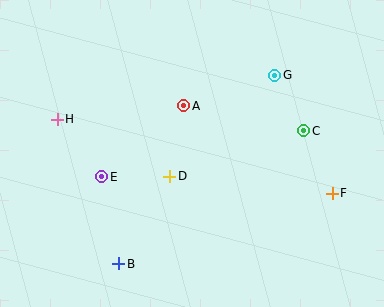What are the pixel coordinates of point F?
Point F is at (332, 193).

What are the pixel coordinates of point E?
Point E is at (102, 177).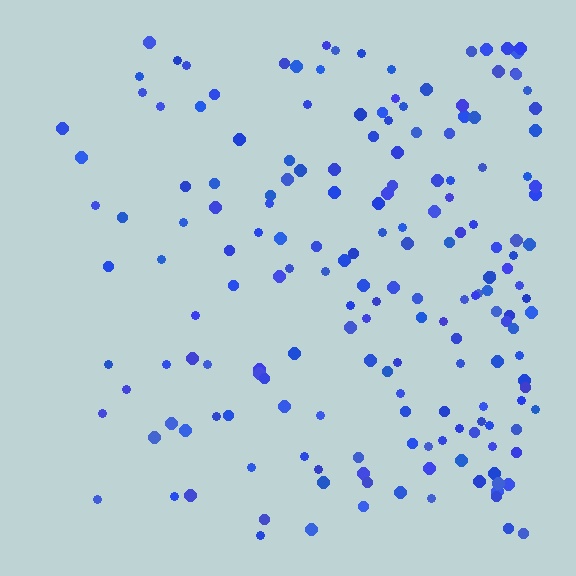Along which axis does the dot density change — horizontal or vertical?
Horizontal.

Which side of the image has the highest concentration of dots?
The right.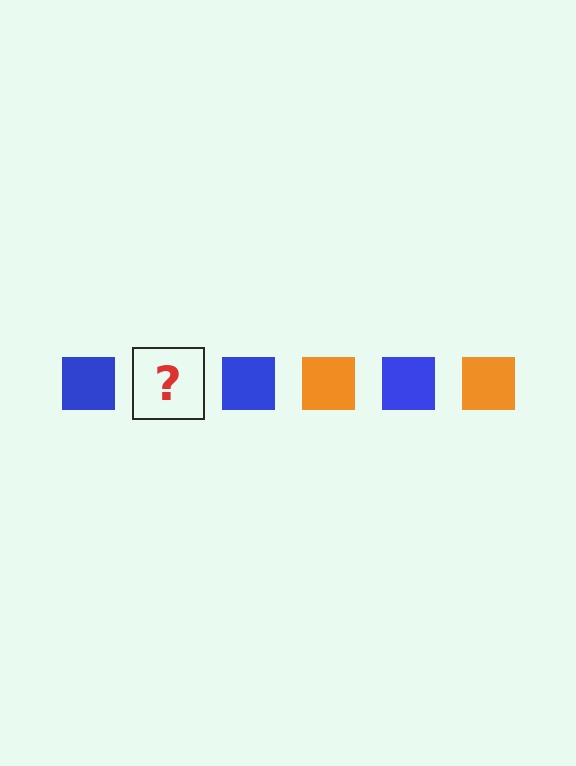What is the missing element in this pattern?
The missing element is an orange square.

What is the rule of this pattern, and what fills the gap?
The rule is that the pattern cycles through blue, orange squares. The gap should be filled with an orange square.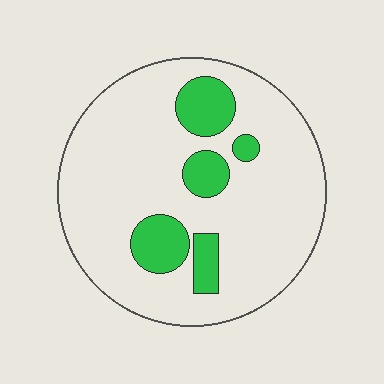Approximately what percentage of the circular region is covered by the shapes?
Approximately 15%.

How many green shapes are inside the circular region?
5.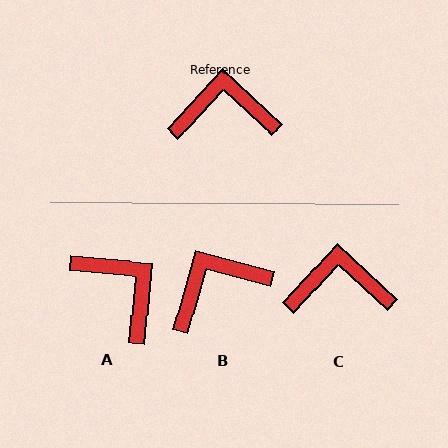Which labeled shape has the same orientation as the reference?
C.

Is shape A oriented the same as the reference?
No, it is off by about 52 degrees.